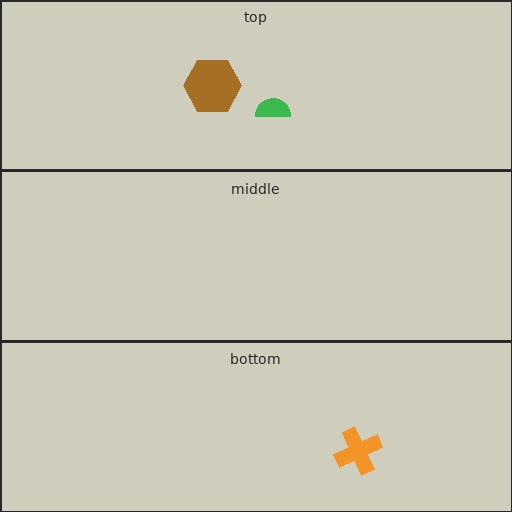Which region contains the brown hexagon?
The top region.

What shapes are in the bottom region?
The orange cross.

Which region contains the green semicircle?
The top region.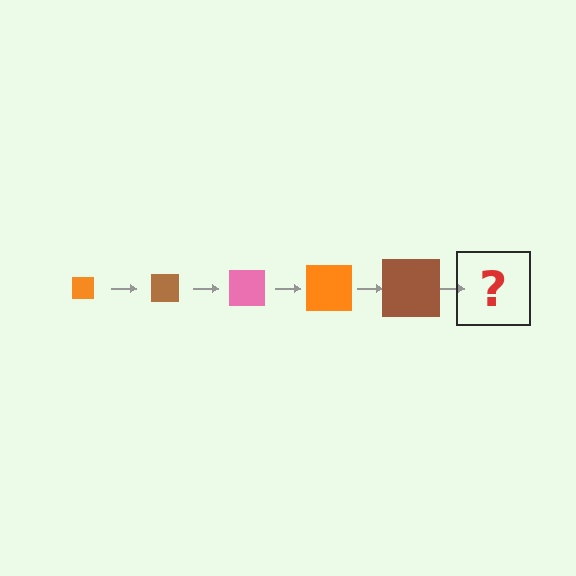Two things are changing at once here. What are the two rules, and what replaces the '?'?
The two rules are that the square grows larger each step and the color cycles through orange, brown, and pink. The '?' should be a pink square, larger than the previous one.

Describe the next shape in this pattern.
It should be a pink square, larger than the previous one.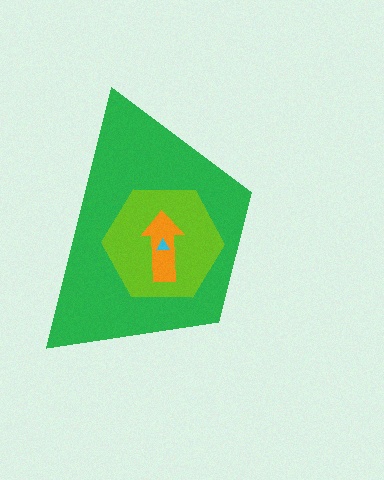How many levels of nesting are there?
4.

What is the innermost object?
The cyan triangle.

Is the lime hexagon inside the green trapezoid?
Yes.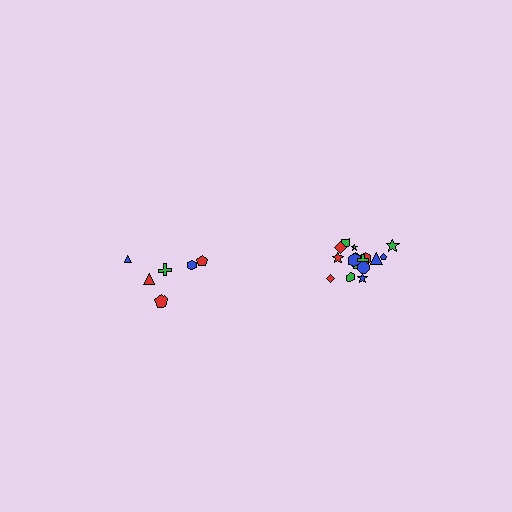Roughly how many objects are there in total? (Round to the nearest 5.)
Roughly 25 objects in total.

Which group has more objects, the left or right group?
The right group.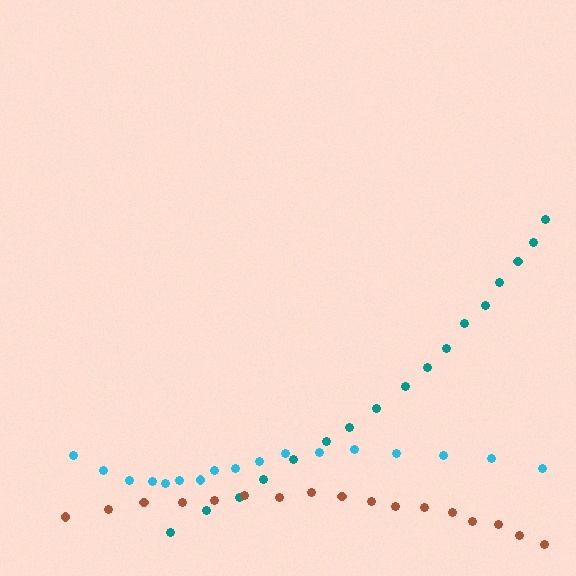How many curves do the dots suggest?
There are 3 distinct paths.